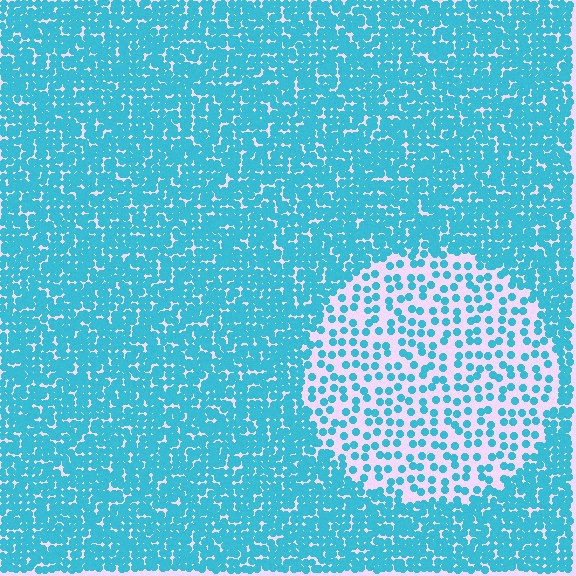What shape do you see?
I see a circle.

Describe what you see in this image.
The image contains small cyan elements arranged at two different densities. A circle-shaped region is visible where the elements are less densely packed than the surrounding area.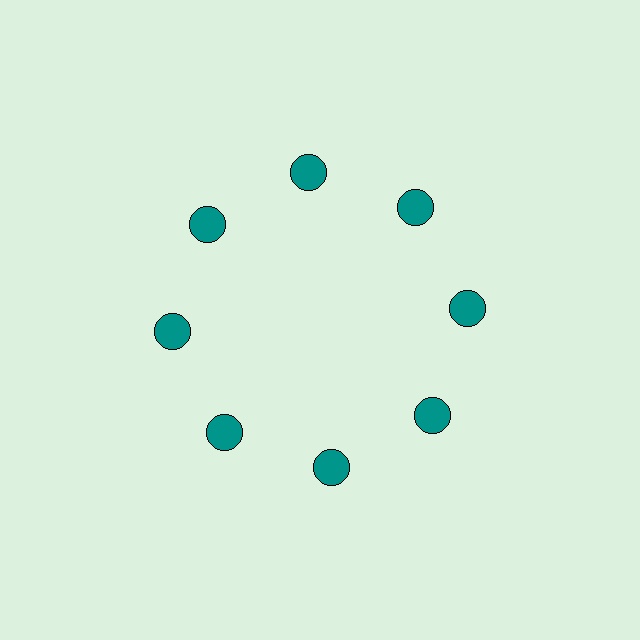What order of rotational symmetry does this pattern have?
This pattern has 8-fold rotational symmetry.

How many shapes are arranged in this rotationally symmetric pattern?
There are 8 shapes, arranged in 8 groups of 1.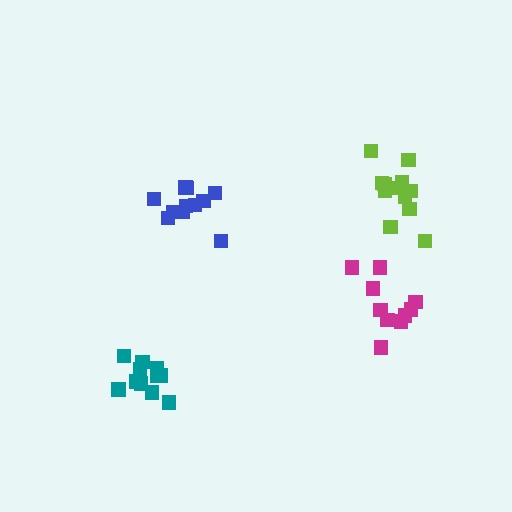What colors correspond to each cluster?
The clusters are colored: magenta, teal, blue, lime.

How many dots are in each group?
Group 1: 10 dots, Group 2: 11 dots, Group 3: 11 dots, Group 4: 12 dots (44 total).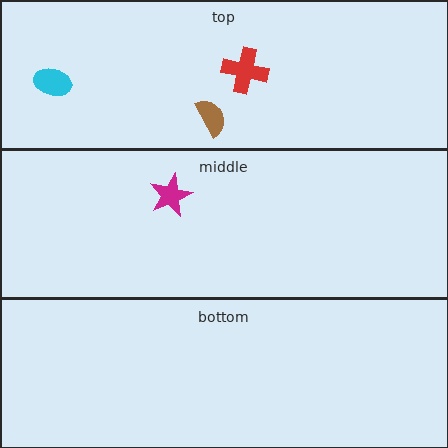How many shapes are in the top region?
3.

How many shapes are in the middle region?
1.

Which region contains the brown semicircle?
The top region.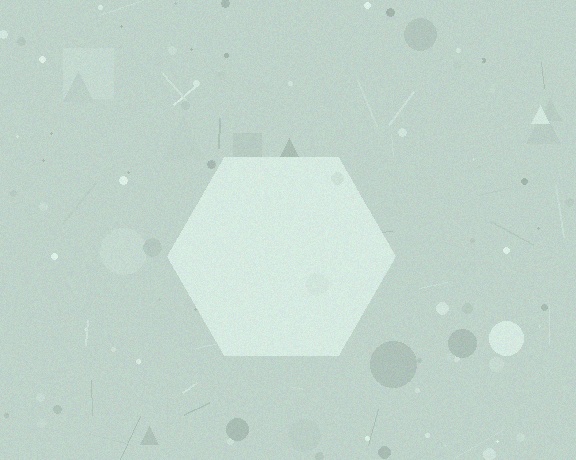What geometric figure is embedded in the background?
A hexagon is embedded in the background.